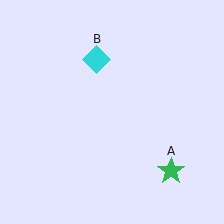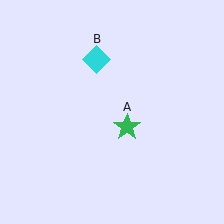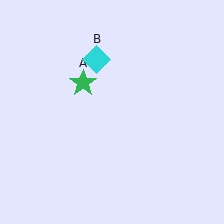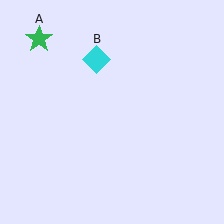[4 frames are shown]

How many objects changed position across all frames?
1 object changed position: green star (object A).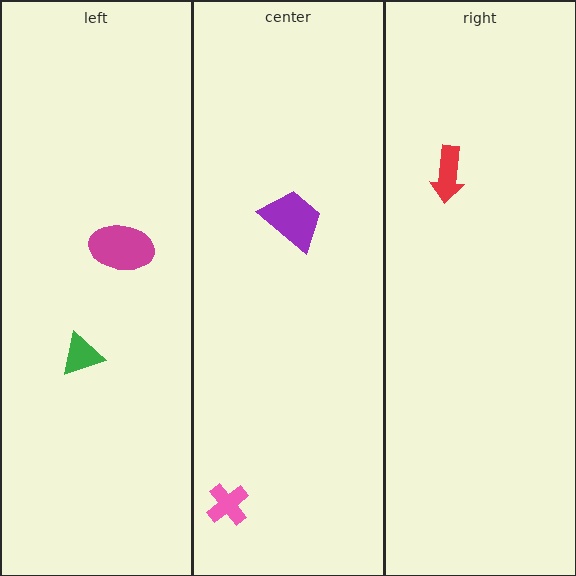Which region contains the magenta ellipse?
The left region.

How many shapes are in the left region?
2.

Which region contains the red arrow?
The right region.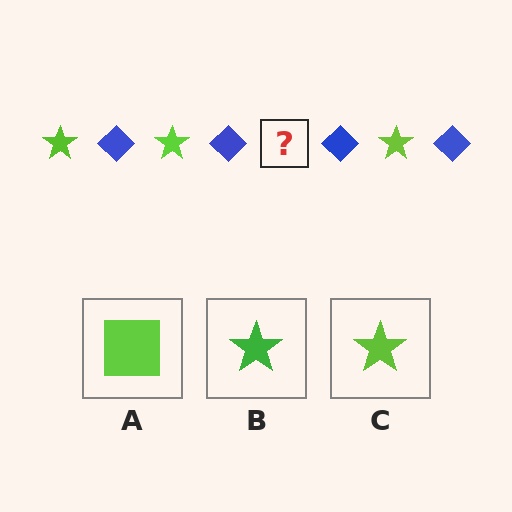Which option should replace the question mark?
Option C.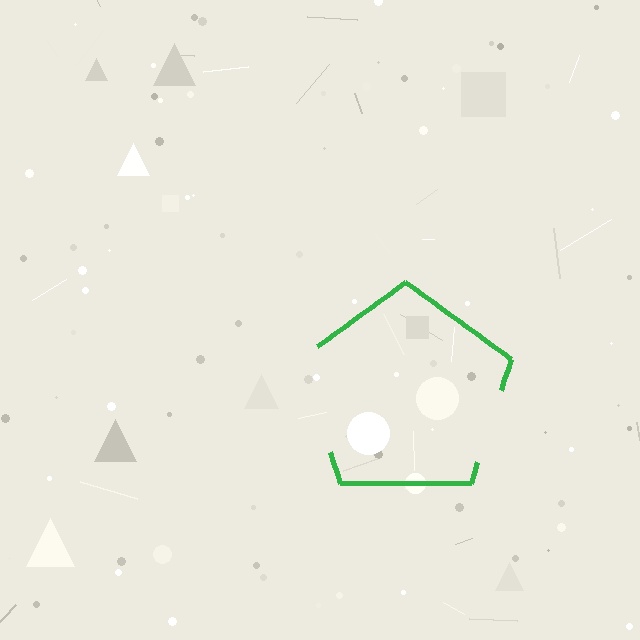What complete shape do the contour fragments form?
The contour fragments form a pentagon.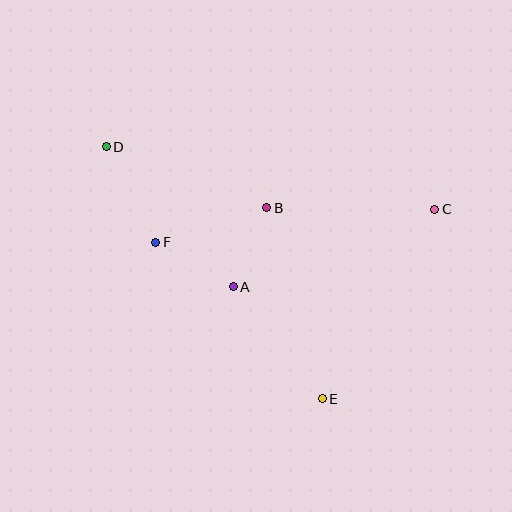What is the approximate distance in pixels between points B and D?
The distance between B and D is approximately 171 pixels.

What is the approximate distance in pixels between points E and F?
The distance between E and F is approximately 228 pixels.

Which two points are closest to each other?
Points A and B are closest to each other.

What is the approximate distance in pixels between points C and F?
The distance between C and F is approximately 281 pixels.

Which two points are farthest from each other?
Points C and D are farthest from each other.